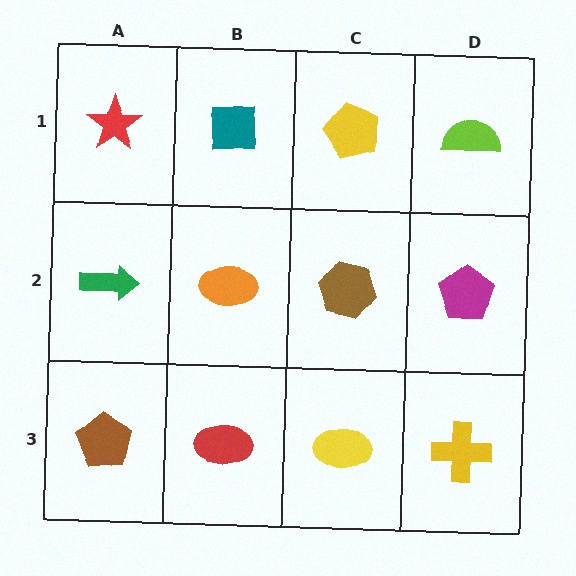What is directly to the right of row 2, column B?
A brown hexagon.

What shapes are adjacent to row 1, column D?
A magenta pentagon (row 2, column D), a yellow pentagon (row 1, column C).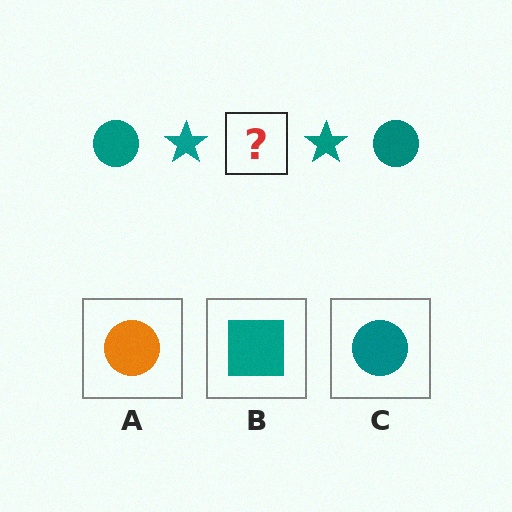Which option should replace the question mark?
Option C.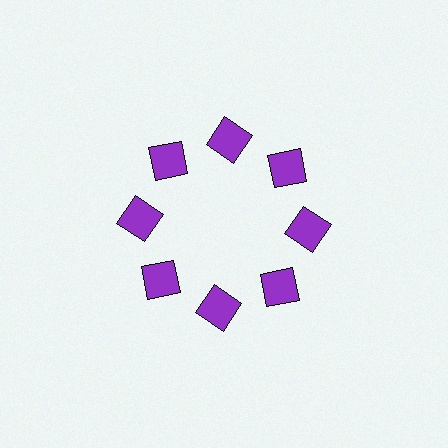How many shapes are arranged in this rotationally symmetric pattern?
There are 8 shapes, arranged in 8 groups of 1.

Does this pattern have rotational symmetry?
Yes, this pattern has 8-fold rotational symmetry. It looks the same after rotating 45 degrees around the center.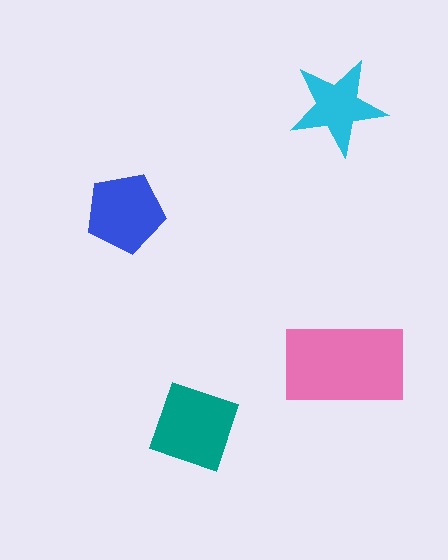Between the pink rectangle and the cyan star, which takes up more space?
The pink rectangle.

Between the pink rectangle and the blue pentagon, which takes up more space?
The pink rectangle.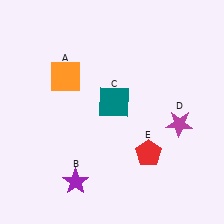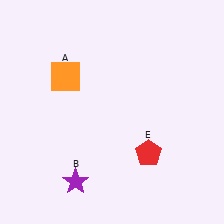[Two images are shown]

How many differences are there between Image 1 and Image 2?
There are 2 differences between the two images.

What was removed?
The teal square (C), the magenta star (D) were removed in Image 2.